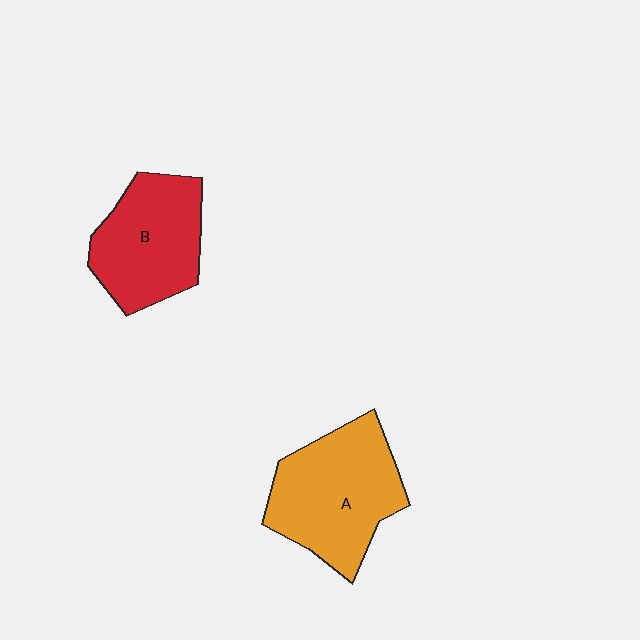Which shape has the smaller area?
Shape B (red).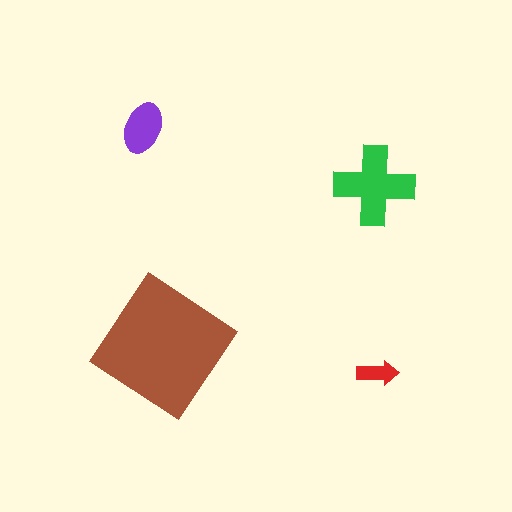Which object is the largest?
The brown diamond.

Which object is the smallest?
The red arrow.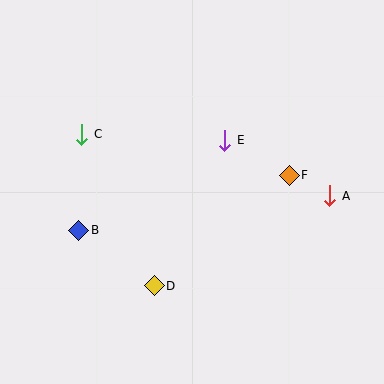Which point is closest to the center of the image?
Point E at (225, 140) is closest to the center.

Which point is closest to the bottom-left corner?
Point B is closest to the bottom-left corner.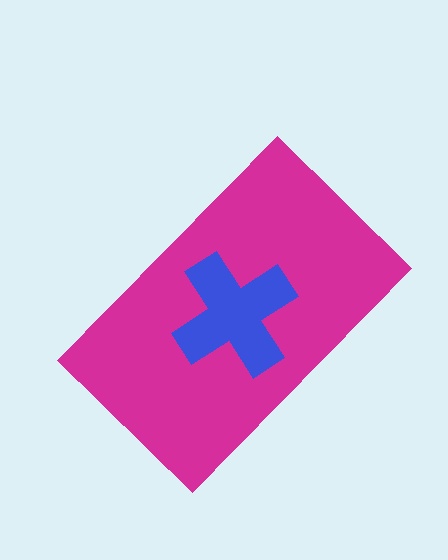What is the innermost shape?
The blue cross.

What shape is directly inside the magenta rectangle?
The blue cross.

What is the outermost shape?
The magenta rectangle.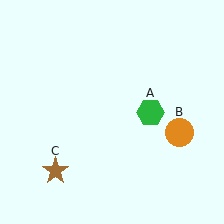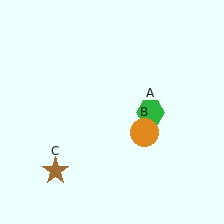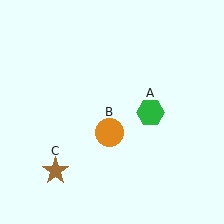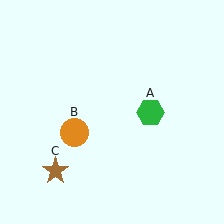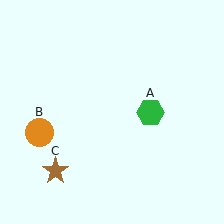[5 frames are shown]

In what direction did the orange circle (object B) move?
The orange circle (object B) moved left.